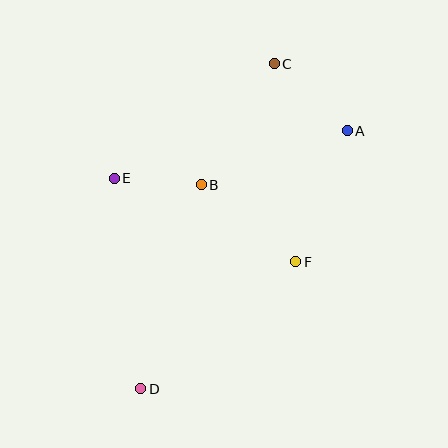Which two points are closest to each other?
Points B and E are closest to each other.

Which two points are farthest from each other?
Points C and D are farthest from each other.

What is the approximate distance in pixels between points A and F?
The distance between A and F is approximately 141 pixels.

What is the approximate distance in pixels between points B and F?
The distance between B and F is approximately 122 pixels.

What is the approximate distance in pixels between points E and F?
The distance between E and F is approximately 200 pixels.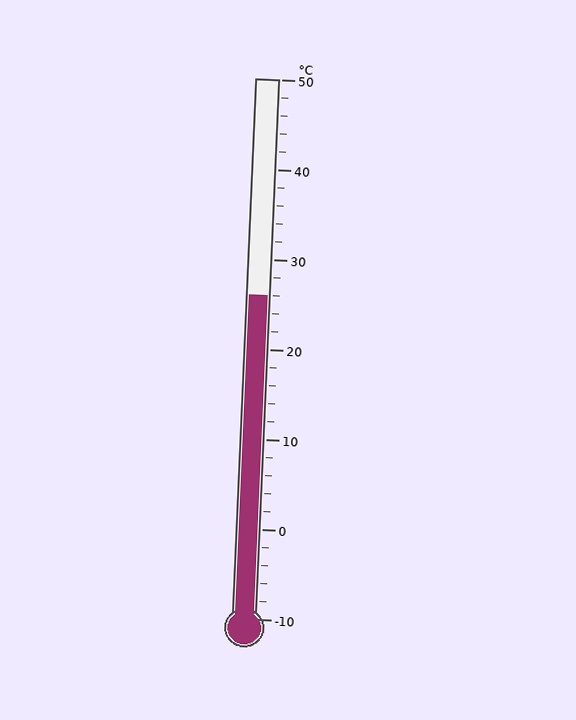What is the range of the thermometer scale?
The thermometer scale ranges from -10°C to 50°C.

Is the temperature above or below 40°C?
The temperature is below 40°C.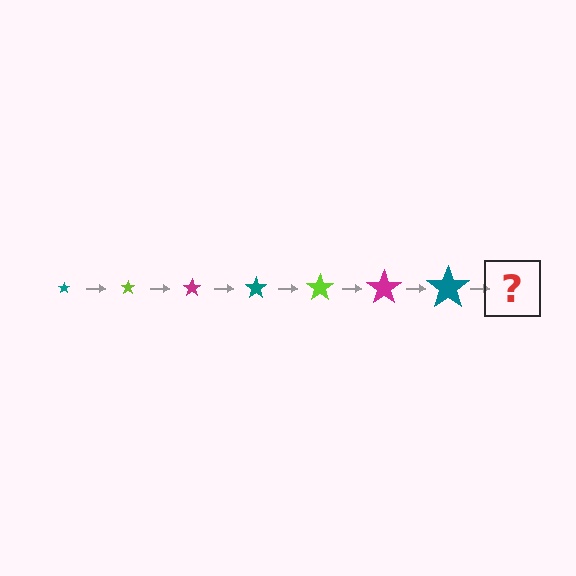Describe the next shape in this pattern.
It should be a lime star, larger than the previous one.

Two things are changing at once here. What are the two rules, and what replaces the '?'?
The two rules are that the star grows larger each step and the color cycles through teal, lime, and magenta. The '?' should be a lime star, larger than the previous one.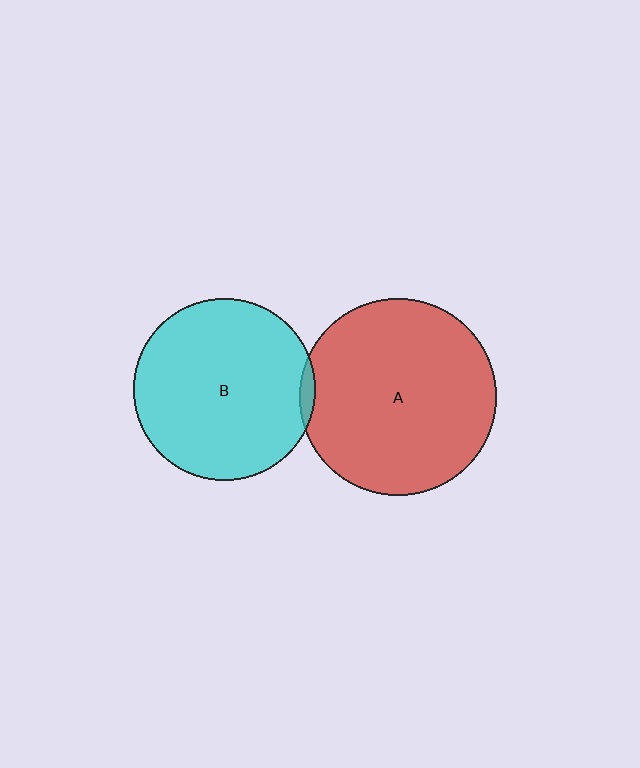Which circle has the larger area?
Circle A (red).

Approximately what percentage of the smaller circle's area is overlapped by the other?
Approximately 5%.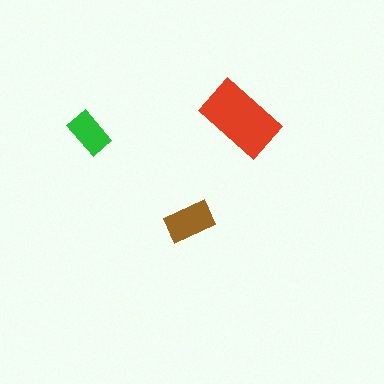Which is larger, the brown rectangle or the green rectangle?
The brown one.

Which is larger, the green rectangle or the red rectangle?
The red one.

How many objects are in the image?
There are 3 objects in the image.